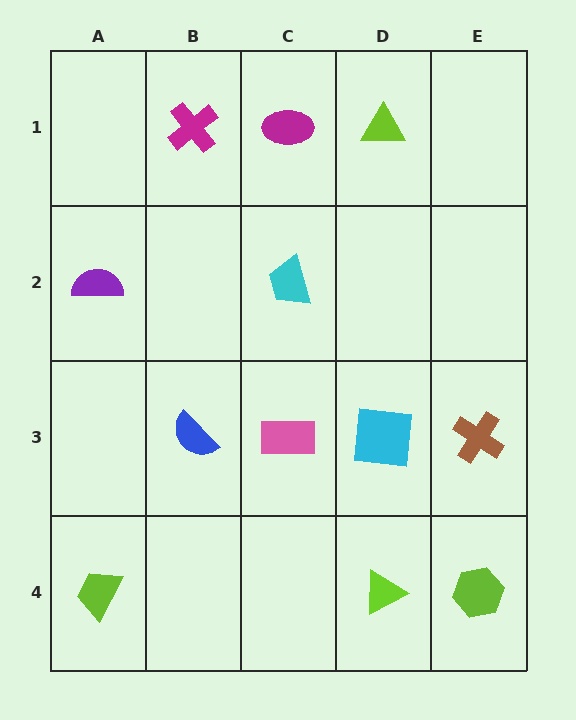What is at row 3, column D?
A cyan square.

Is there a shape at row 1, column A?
No, that cell is empty.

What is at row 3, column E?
A brown cross.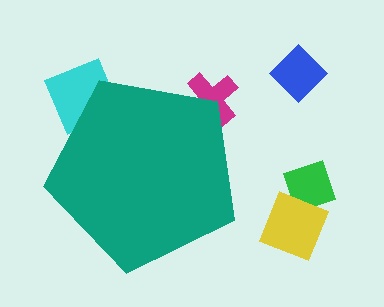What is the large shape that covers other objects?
A teal pentagon.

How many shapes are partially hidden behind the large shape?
2 shapes are partially hidden.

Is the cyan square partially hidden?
Yes, the cyan square is partially hidden behind the teal pentagon.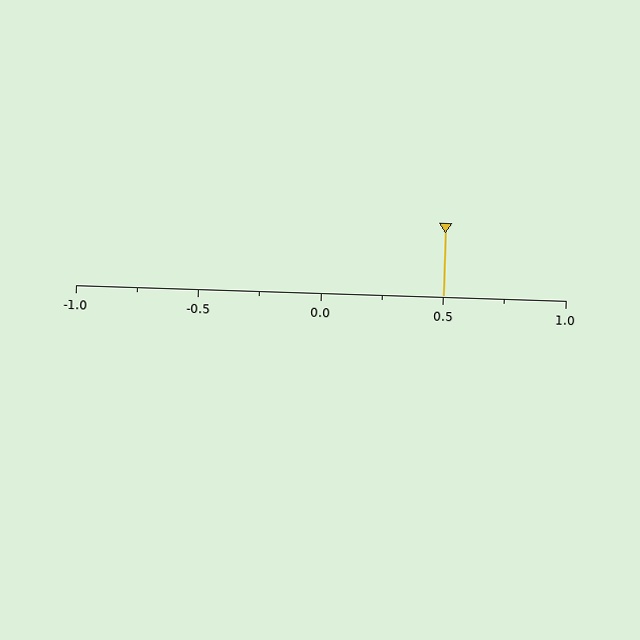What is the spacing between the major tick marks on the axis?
The major ticks are spaced 0.5 apart.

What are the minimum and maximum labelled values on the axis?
The axis runs from -1.0 to 1.0.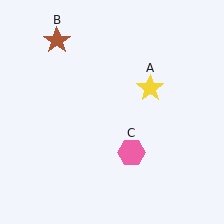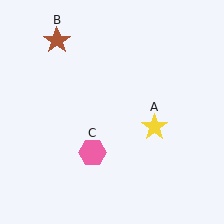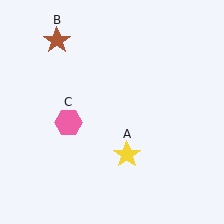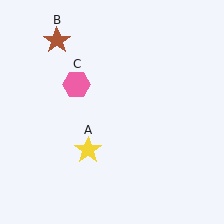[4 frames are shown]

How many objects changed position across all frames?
2 objects changed position: yellow star (object A), pink hexagon (object C).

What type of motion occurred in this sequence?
The yellow star (object A), pink hexagon (object C) rotated clockwise around the center of the scene.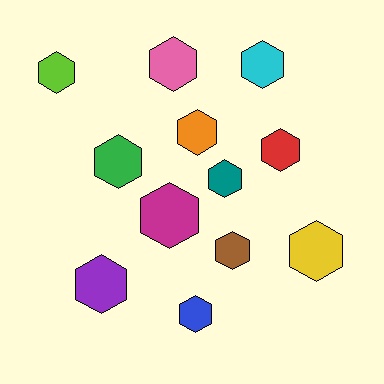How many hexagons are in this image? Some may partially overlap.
There are 12 hexagons.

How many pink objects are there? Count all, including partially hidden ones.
There is 1 pink object.